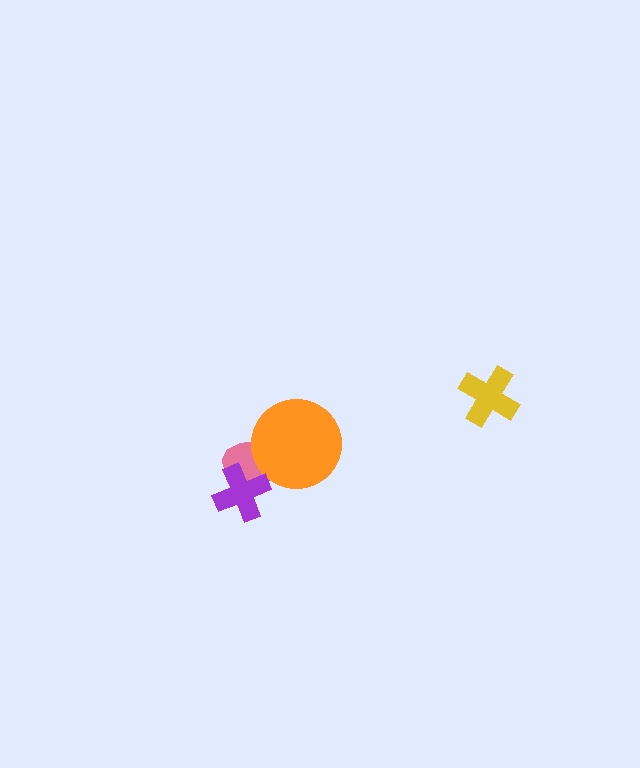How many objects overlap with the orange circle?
1 object overlaps with the orange circle.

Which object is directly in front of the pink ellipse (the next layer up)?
The orange circle is directly in front of the pink ellipse.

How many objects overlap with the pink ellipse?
2 objects overlap with the pink ellipse.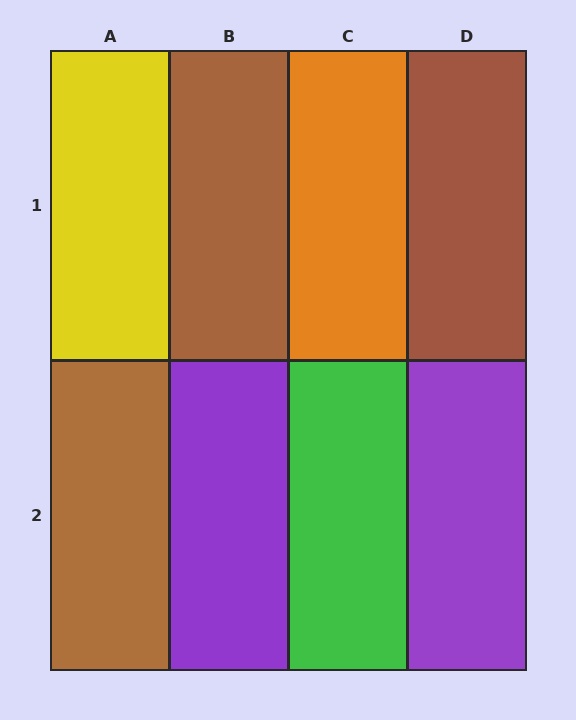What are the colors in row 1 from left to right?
Yellow, brown, orange, brown.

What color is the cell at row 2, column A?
Brown.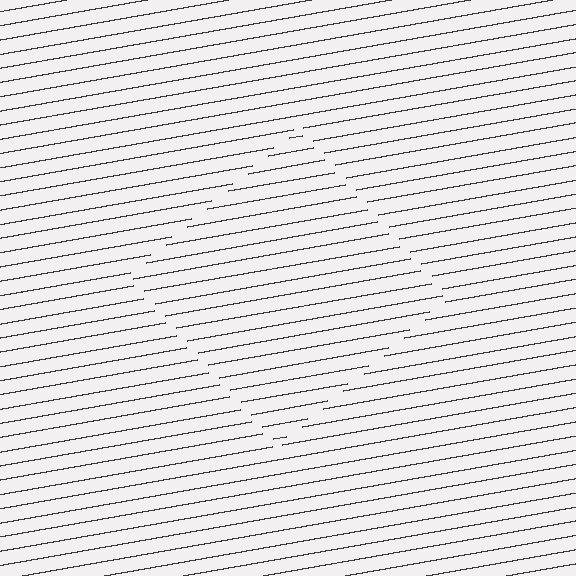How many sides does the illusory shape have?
4 sides — the line-ends trace a square.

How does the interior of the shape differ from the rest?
The interior of the shape contains the same grating, shifted by half a period — the contour is defined by the phase discontinuity where line-ends from the inner and outer gratings abut.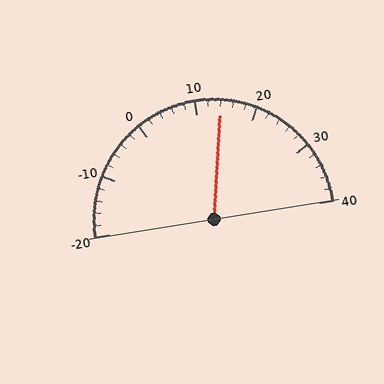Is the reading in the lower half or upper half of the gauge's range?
The reading is in the upper half of the range (-20 to 40).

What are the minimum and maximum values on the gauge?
The gauge ranges from -20 to 40.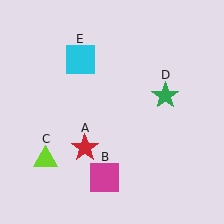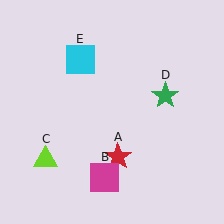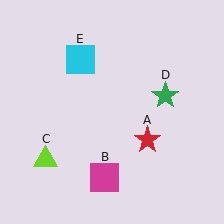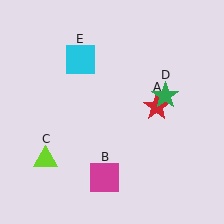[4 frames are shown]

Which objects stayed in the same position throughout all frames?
Magenta square (object B) and lime triangle (object C) and green star (object D) and cyan square (object E) remained stationary.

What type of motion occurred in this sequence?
The red star (object A) rotated counterclockwise around the center of the scene.